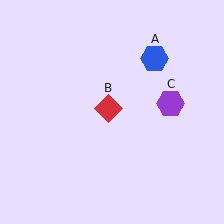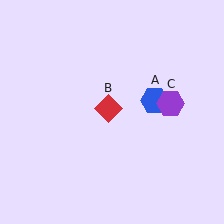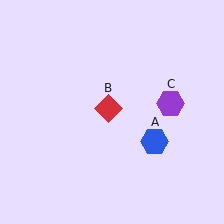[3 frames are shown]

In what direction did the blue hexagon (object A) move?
The blue hexagon (object A) moved down.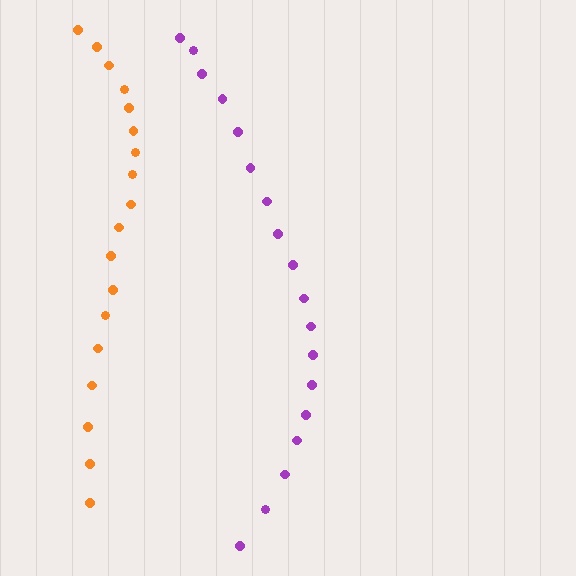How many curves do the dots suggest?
There are 2 distinct paths.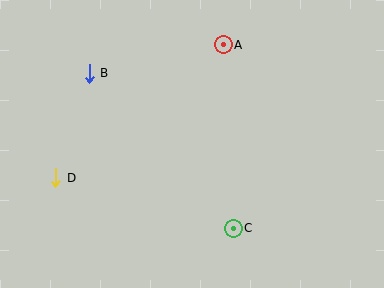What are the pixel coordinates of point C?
Point C is at (233, 228).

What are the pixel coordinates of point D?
Point D is at (56, 178).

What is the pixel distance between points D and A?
The distance between D and A is 214 pixels.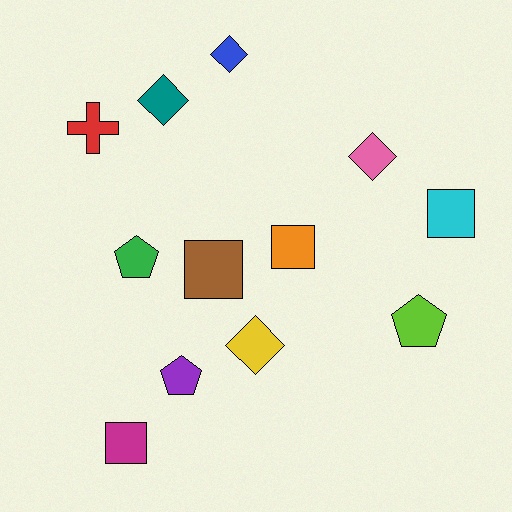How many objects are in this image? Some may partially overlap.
There are 12 objects.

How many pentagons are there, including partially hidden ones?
There are 3 pentagons.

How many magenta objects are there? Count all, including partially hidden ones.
There is 1 magenta object.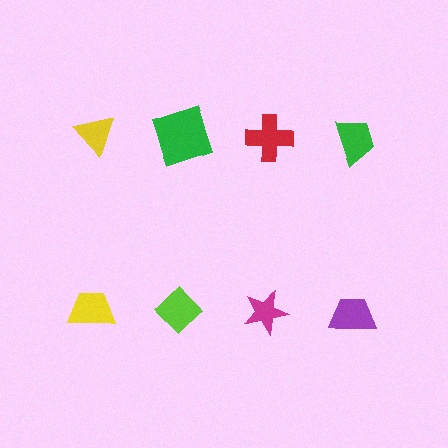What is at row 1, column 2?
A green square.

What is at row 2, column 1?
A yellow trapezoid.